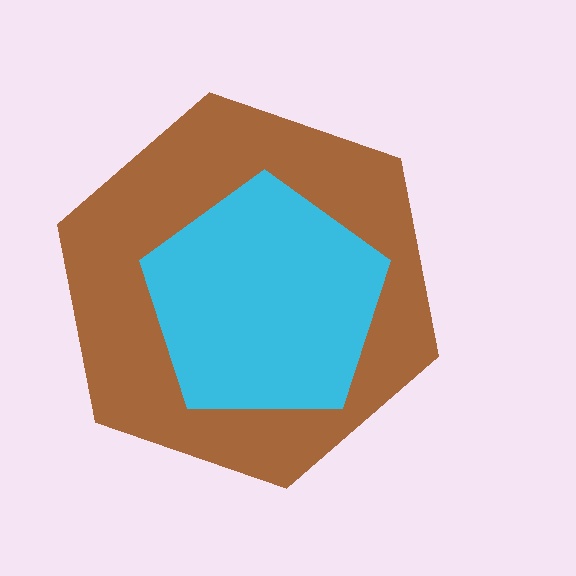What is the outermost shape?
The brown hexagon.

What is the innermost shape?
The cyan pentagon.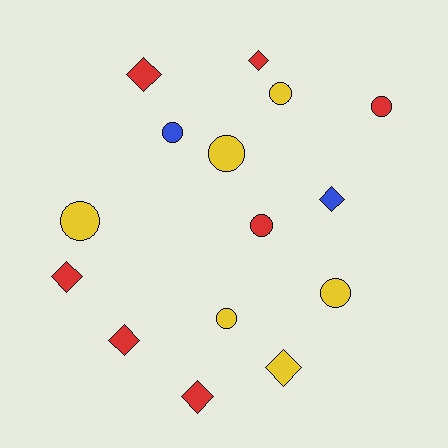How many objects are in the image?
There are 15 objects.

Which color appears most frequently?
Red, with 7 objects.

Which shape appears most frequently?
Circle, with 8 objects.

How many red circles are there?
There are 2 red circles.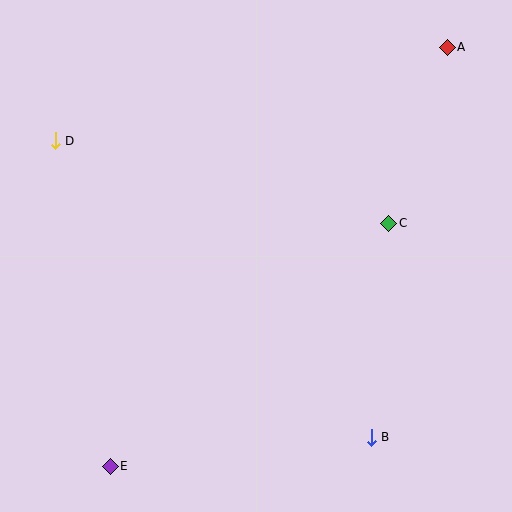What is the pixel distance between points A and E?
The distance between A and E is 538 pixels.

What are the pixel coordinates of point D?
Point D is at (55, 141).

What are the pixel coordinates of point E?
Point E is at (110, 466).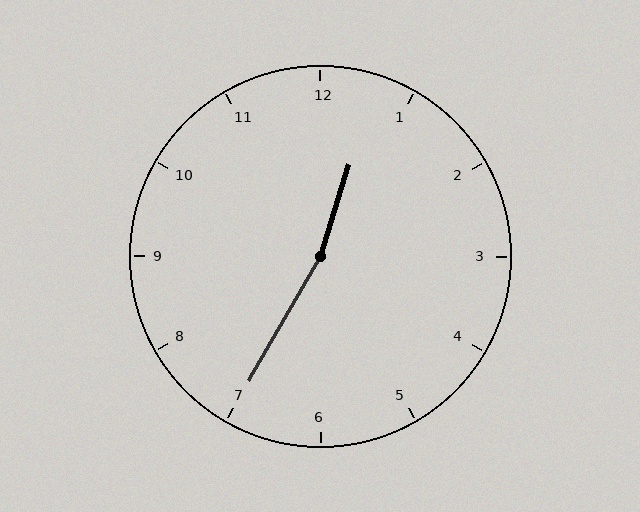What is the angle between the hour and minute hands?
Approximately 168 degrees.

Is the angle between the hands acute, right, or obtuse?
It is obtuse.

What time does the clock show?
12:35.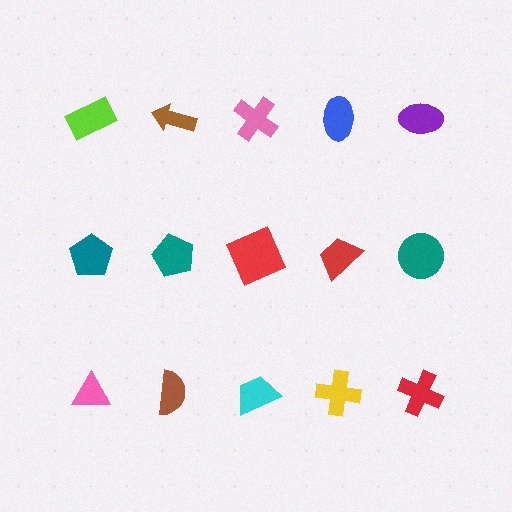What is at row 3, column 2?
A brown semicircle.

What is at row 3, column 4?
A yellow cross.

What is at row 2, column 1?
A teal pentagon.